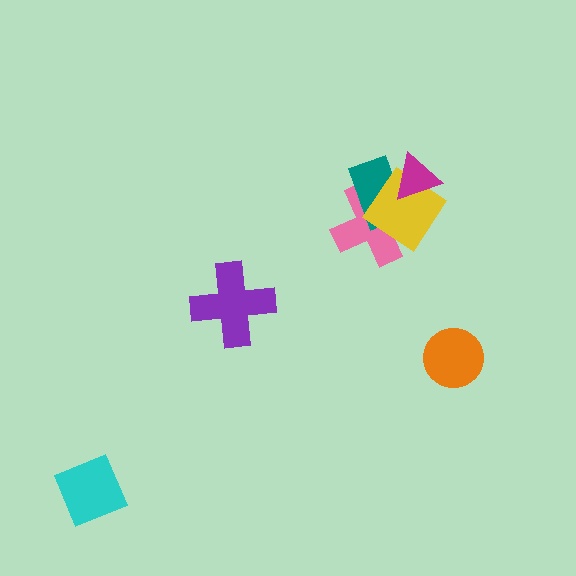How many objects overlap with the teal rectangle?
3 objects overlap with the teal rectangle.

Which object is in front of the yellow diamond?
The magenta triangle is in front of the yellow diamond.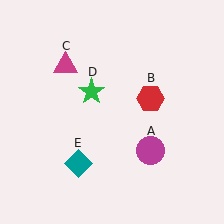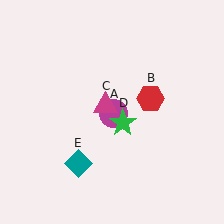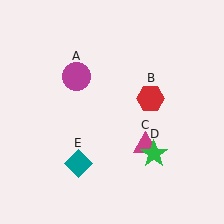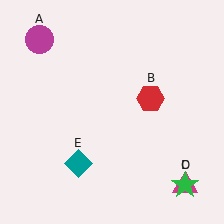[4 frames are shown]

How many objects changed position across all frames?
3 objects changed position: magenta circle (object A), magenta triangle (object C), green star (object D).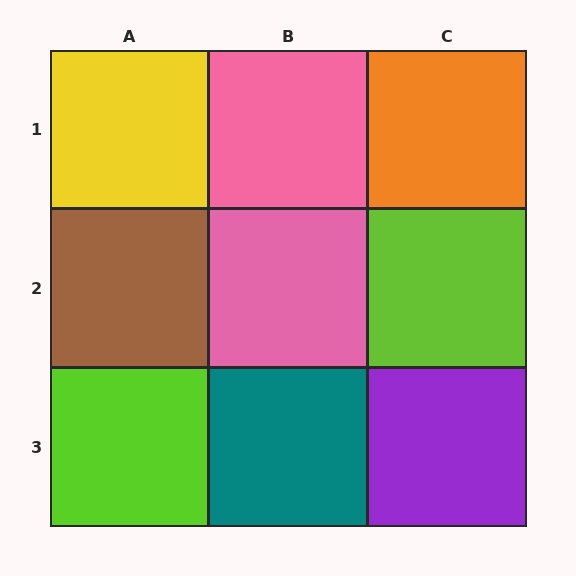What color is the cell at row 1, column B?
Pink.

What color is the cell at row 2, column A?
Brown.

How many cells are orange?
1 cell is orange.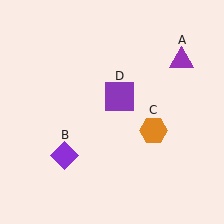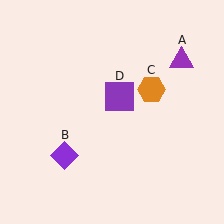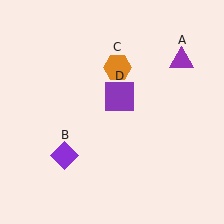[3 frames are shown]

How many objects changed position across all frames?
1 object changed position: orange hexagon (object C).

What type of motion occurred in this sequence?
The orange hexagon (object C) rotated counterclockwise around the center of the scene.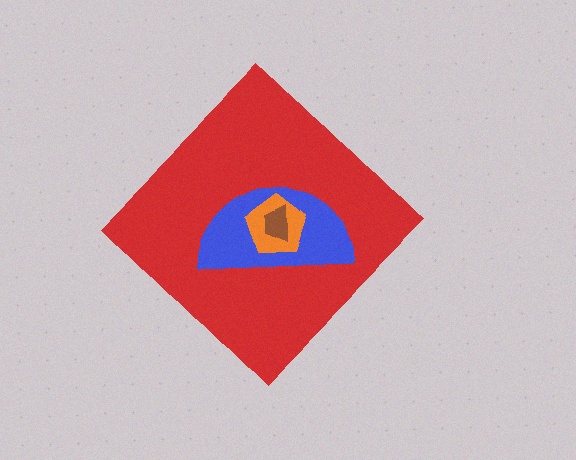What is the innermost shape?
The brown trapezoid.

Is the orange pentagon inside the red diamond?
Yes.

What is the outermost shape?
The red diamond.